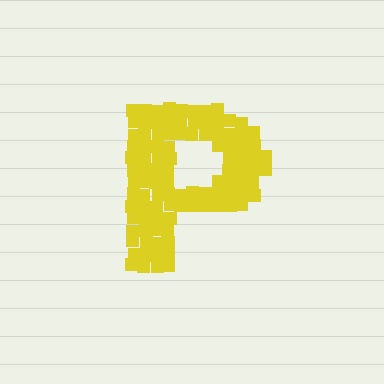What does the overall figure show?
The overall figure shows the letter P.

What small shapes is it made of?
It is made of small squares.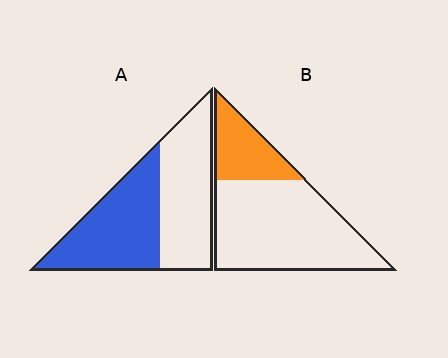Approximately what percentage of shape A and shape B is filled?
A is approximately 50% and B is approximately 25%.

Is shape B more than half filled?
No.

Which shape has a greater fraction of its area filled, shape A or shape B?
Shape A.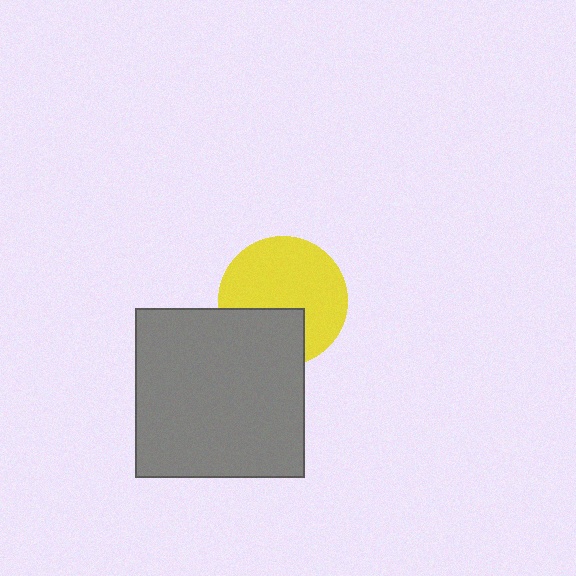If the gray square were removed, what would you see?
You would see the complete yellow circle.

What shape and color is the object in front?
The object in front is a gray square.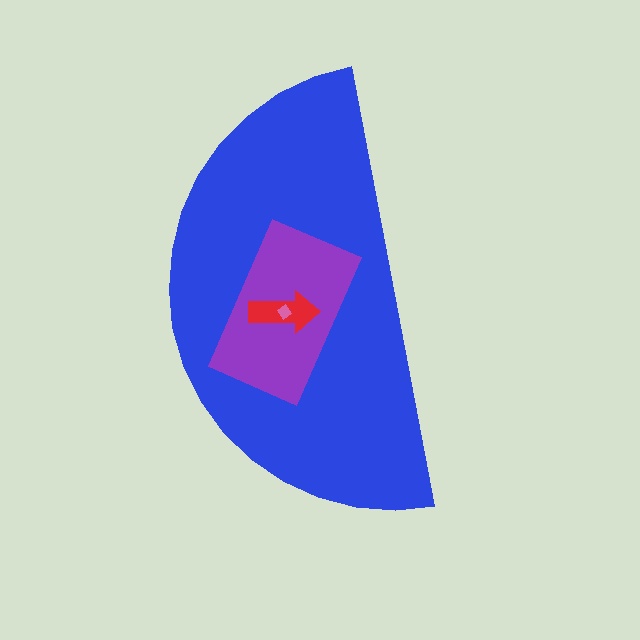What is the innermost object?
The pink diamond.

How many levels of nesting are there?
4.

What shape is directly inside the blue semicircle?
The purple rectangle.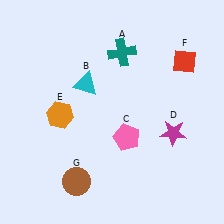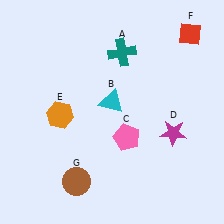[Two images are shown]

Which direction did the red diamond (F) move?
The red diamond (F) moved up.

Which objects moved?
The objects that moved are: the cyan triangle (B), the red diamond (F).